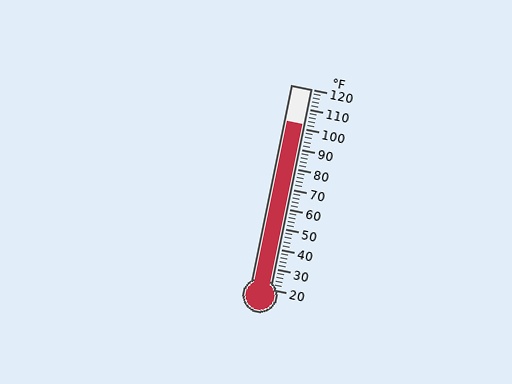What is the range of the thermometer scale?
The thermometer scale ranges from 20°F to 120°F.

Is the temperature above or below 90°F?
The temperature is above 90°F.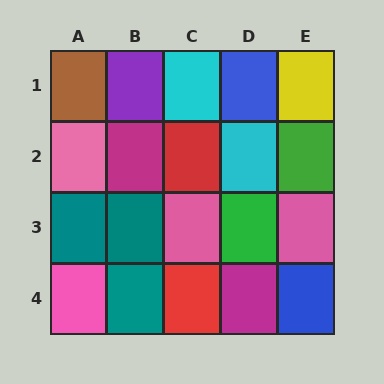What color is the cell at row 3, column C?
Pink.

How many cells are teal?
3 cells are teal.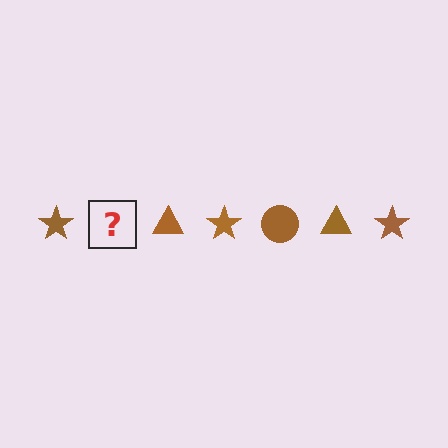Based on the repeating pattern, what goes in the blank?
The blank should be a brown circle.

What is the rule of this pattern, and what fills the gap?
The rule is that the pattern cycles through star, circle, triangle shapes in brown. The gap should be filled with a brown circle.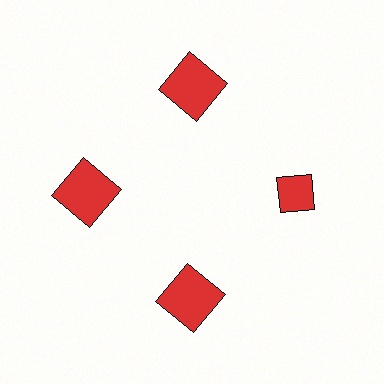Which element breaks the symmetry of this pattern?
The red diamond at roughly the 3 o'clock position breaks the symmetry. All other shapes are red squares.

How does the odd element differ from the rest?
It has a different shape: diamond instead of square.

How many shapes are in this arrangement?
There are 4 shapes arranged in a ring pattern.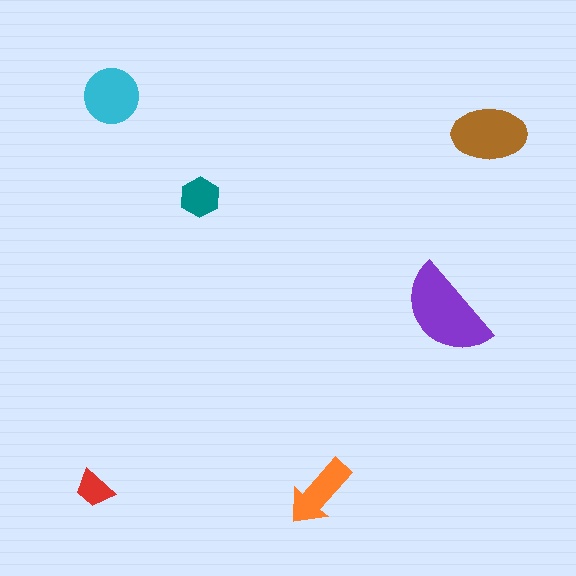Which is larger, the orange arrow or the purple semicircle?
The purple semicircle.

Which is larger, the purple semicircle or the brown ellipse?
The purple semicircle.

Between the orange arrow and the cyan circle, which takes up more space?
The cyan circle.